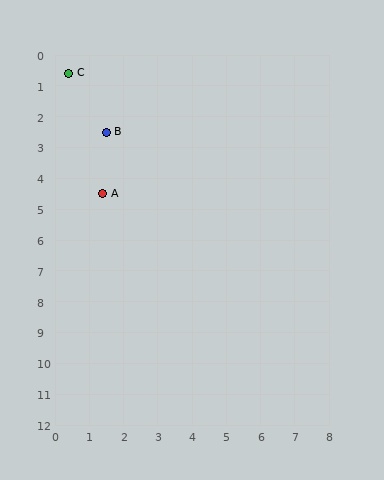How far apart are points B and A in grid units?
Points B and A are about 2.0 grid units apart.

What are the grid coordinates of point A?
Point A is at approximately (1.4, 4.5).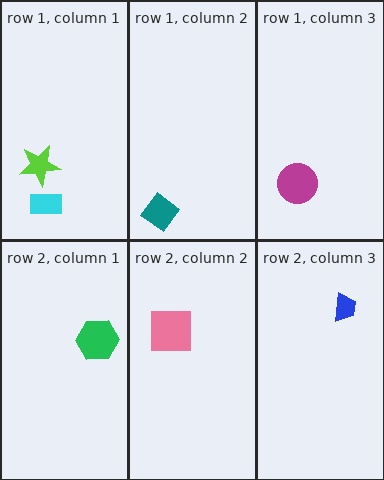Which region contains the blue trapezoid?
The row 2, column 3 region.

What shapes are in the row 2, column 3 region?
The blue trapezoid.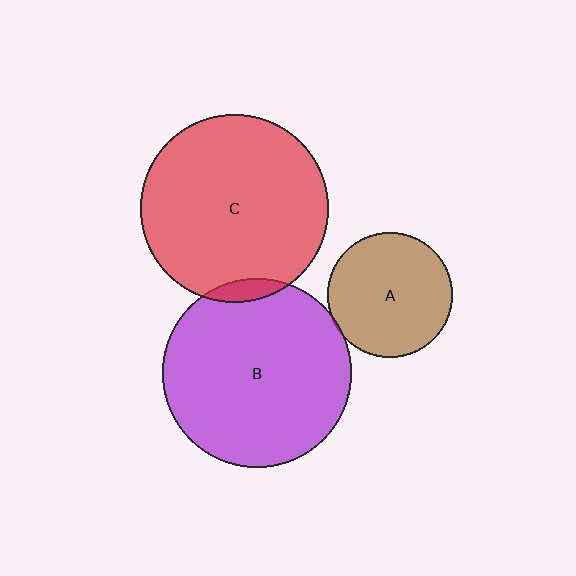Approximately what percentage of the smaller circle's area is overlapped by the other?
Approximately 5%.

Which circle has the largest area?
Circle B (purple).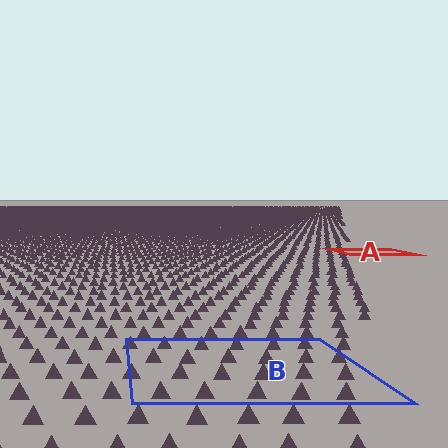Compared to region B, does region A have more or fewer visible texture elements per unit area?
Region A has more texture elements per unit area — they are packed more densely because it is farther away.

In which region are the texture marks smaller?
The texture marks are smaller in region A, because it is farther away.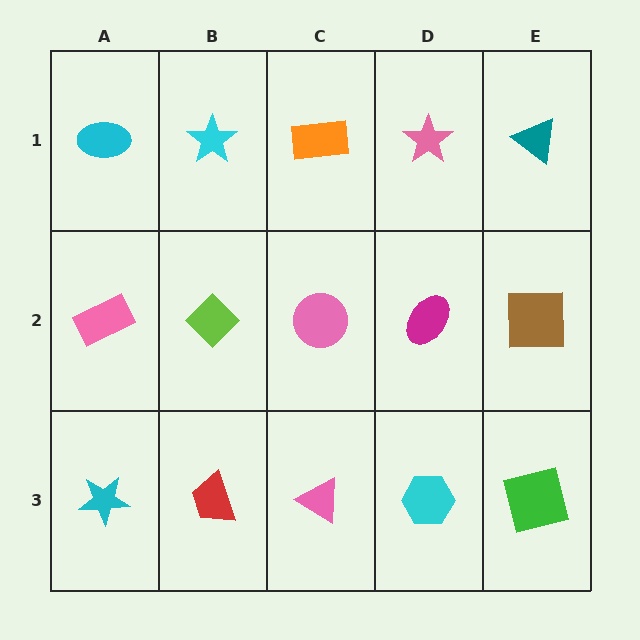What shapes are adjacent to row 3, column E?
A brown square (row 2, column E), a cyan hexagon (row 3, column D).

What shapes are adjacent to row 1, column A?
A pink rectangle (row 2, column A), a cyan star (row 1, column B).